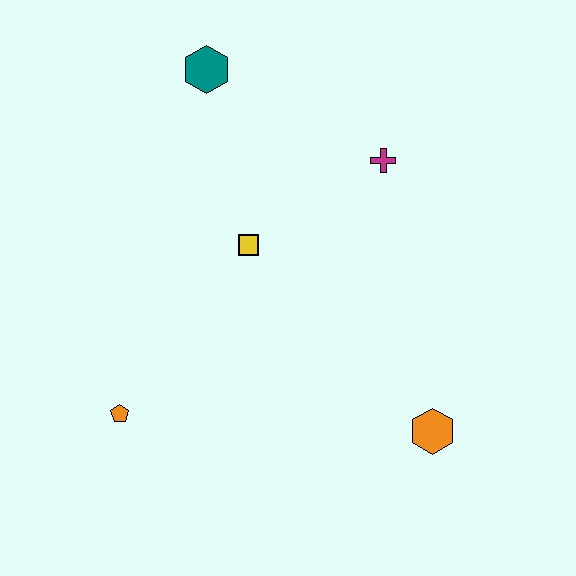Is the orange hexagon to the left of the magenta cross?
No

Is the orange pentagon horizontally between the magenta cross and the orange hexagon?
No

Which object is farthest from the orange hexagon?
The teal hexagon is farthest from the orange hexagon.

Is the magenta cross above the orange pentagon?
Yes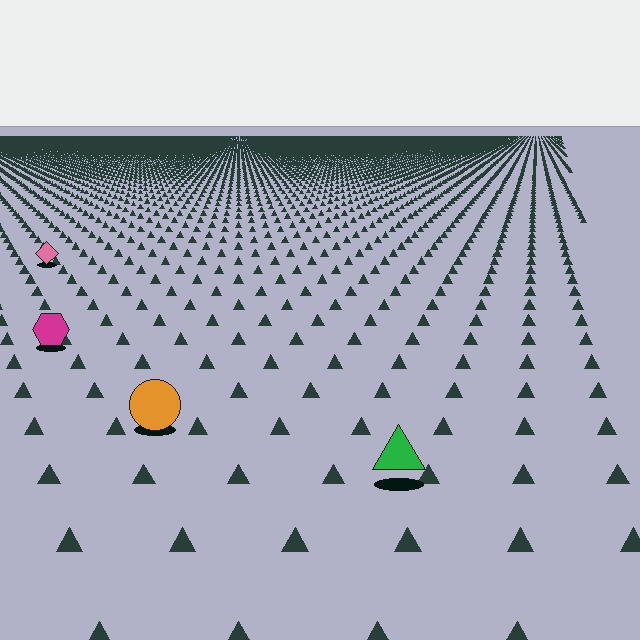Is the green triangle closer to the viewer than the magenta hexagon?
Yes. The green triangle is closer — you can tell from the texture gradient: the ground texture is coarser near it.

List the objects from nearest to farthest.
From nearest to farthest: the green triangle, the orange circle, the magenta hexagon, the pink diamond.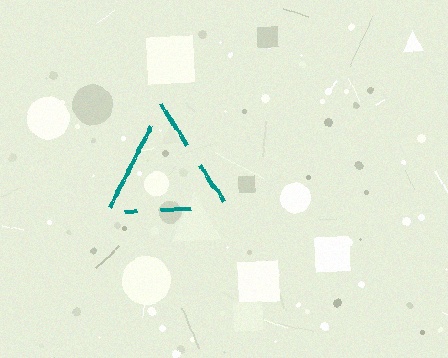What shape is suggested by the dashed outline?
The dashed outline suggests a triangle.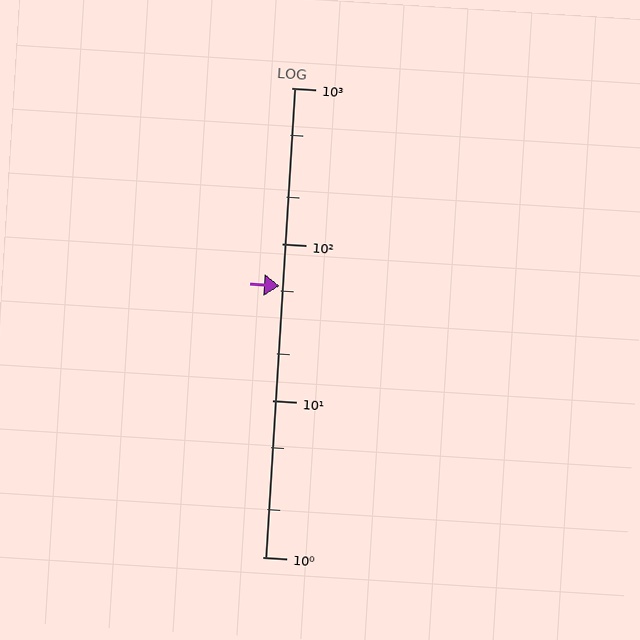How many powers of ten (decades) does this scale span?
The scale spans 3 decades, from 1 to 1000.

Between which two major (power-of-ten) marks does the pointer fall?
The pointer is between 10 and 100.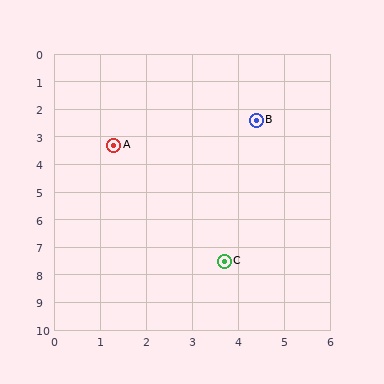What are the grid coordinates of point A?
Point A is at approximately (1.3, 3.3).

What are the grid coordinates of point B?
Point B is at approximately (4.4, 2.4).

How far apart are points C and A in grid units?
Points C and A are about 4.8 grid units apart.